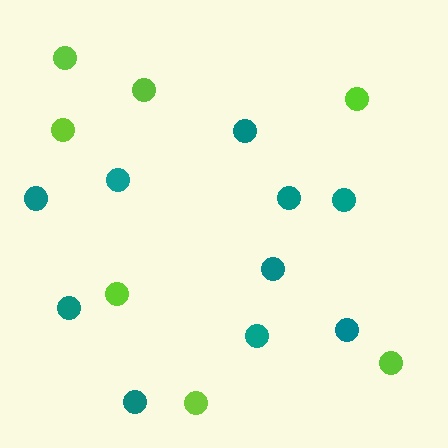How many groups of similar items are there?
There are 2 groups: one group of teal circles (10) and one group of lime circles (7).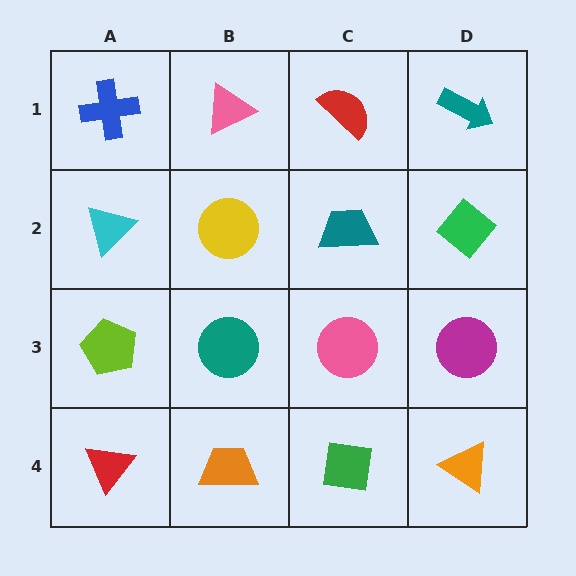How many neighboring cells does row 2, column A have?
3.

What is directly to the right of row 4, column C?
An orange triangle.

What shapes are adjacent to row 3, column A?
A cyan triangle (row 2, column A), a red triangle (row 4, column A), a teal circle (row 3, column B).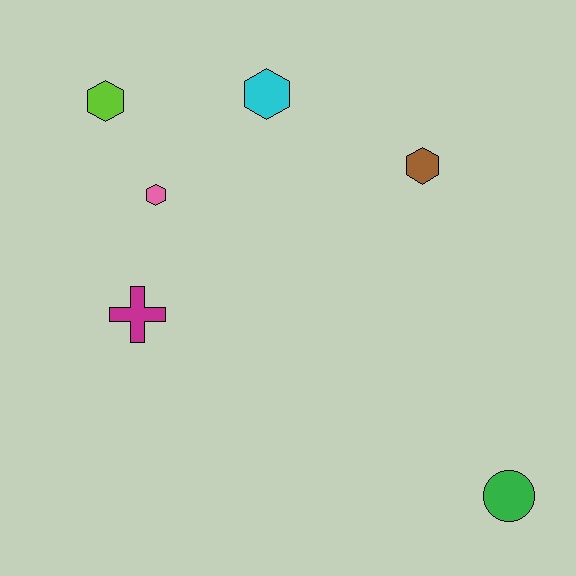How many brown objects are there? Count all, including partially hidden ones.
There is 1 brown object.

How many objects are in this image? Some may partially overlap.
There are 6 objects.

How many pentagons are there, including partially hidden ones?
There are no pentagons.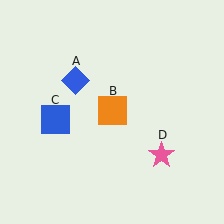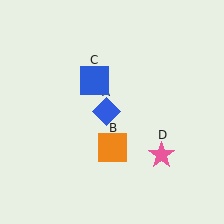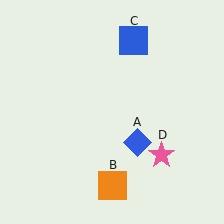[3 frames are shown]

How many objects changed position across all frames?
3 objects changed position: blue diamond (object A), orange square (object B), blue square (object C).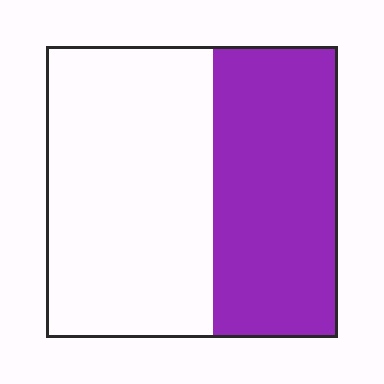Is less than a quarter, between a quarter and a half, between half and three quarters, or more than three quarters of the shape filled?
Between a quarter and a half.